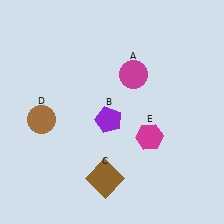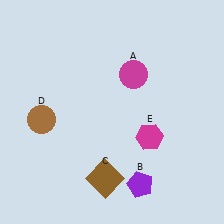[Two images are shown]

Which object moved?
The purple pentagon (B) moved down.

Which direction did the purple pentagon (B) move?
The purple pentagon (B) moved down.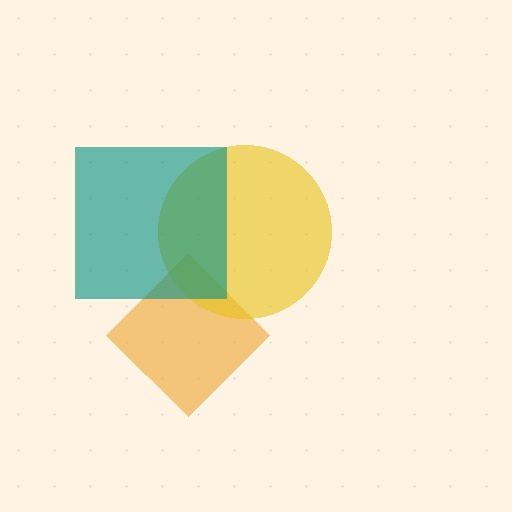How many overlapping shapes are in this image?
There are 3 overlapping shapes in the image.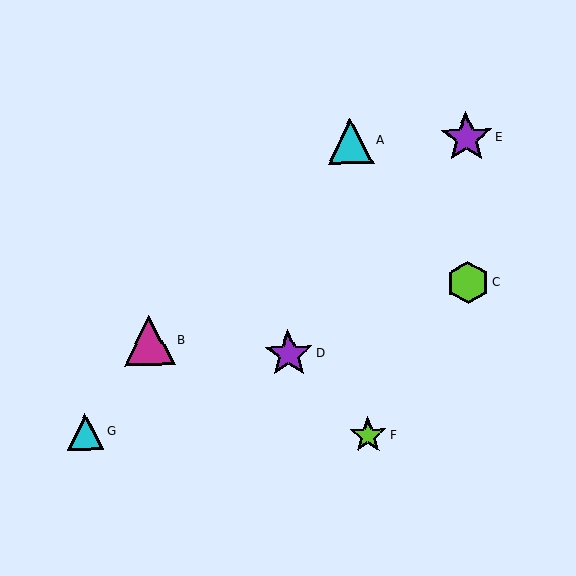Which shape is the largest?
The purple star (labeled E) is the largest.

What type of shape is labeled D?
Shape D is a purple star.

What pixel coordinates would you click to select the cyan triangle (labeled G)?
Click at (86, 432) to select the cyan triangle G.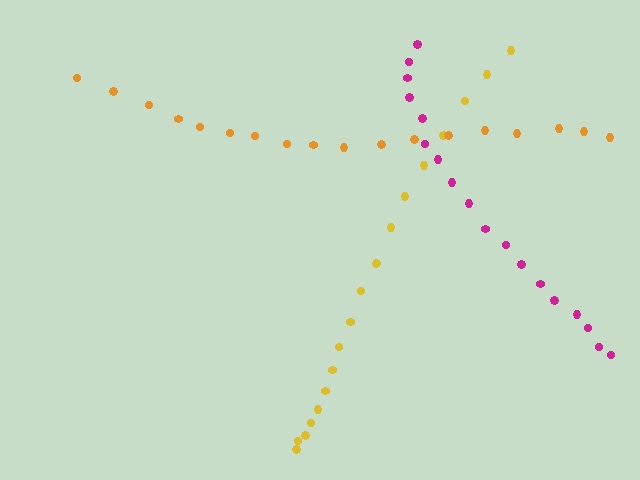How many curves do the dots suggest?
There are 3 distinct paths.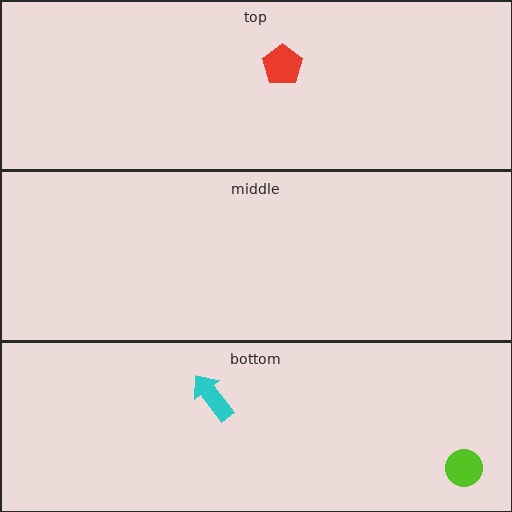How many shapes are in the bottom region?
2.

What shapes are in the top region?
The red pentagon.